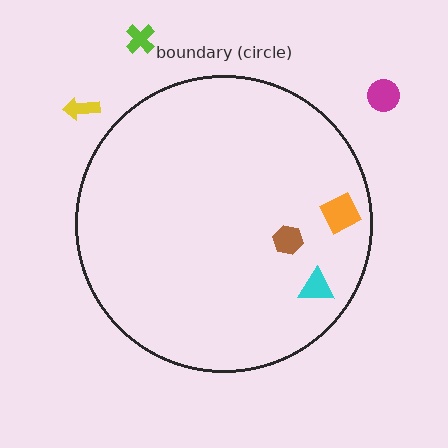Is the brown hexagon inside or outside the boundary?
Inside.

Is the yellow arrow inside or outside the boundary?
Outside.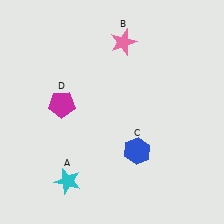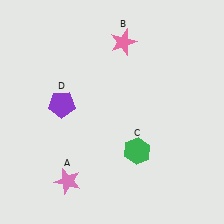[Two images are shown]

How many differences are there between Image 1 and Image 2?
There are 3 differences between the two images.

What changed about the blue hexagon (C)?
In Image 1, C is blue. In Image 2, it changed to green.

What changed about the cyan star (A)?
In Image 1, A is cyan. In Image 2, it changed to pink.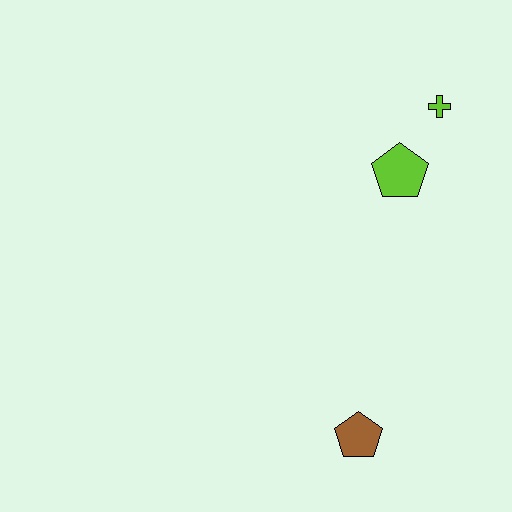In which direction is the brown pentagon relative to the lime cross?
The brown pentagon is below the lime cross.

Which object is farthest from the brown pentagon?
The lime cross is farthest from the brown pentagon.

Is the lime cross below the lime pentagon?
No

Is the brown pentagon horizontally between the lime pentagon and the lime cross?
No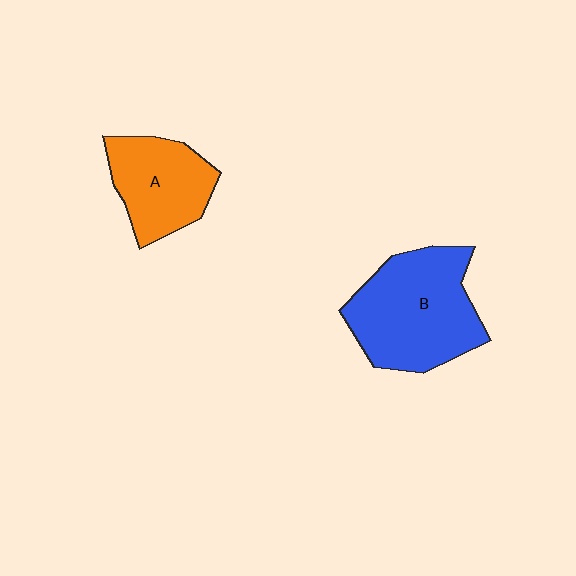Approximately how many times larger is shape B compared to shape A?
Approximately 1.5 times.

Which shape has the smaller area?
Shape A (orange).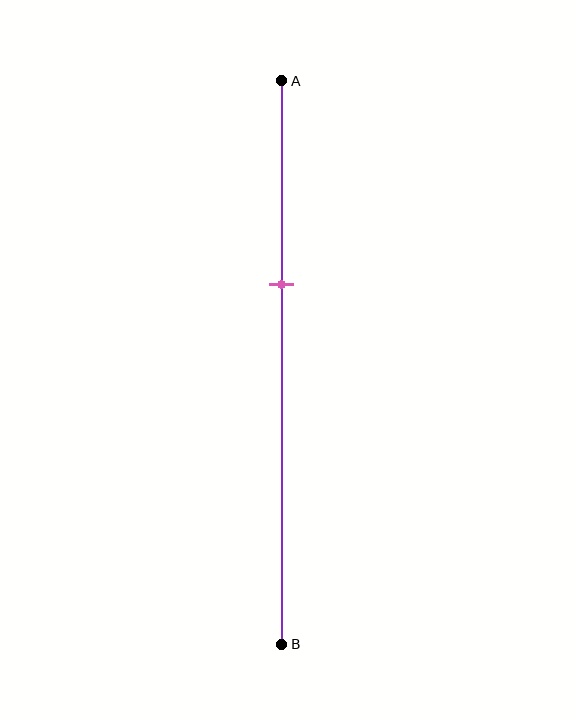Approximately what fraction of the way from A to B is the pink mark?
The pink mark is approximately 35% of the way from A to B.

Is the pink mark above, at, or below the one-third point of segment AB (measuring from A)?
The pink mark is approximately at the one-third point of segment AB.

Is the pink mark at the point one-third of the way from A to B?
Yes, the mark is approximately at the one-third point.